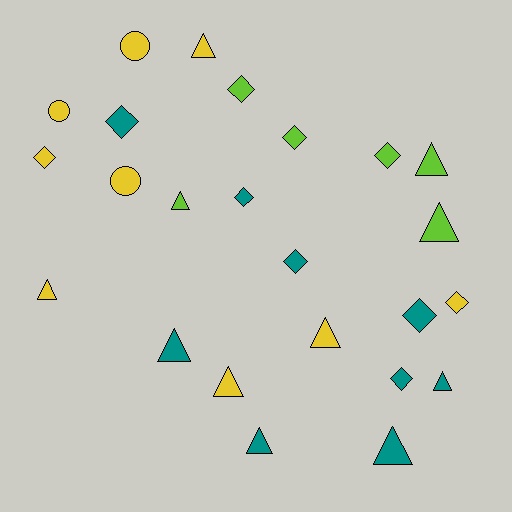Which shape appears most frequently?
Triangle, with 11 objects.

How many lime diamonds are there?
There are 3 lime diamonds.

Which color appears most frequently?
Teal, with 9 objects.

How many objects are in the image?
There are 24 objects.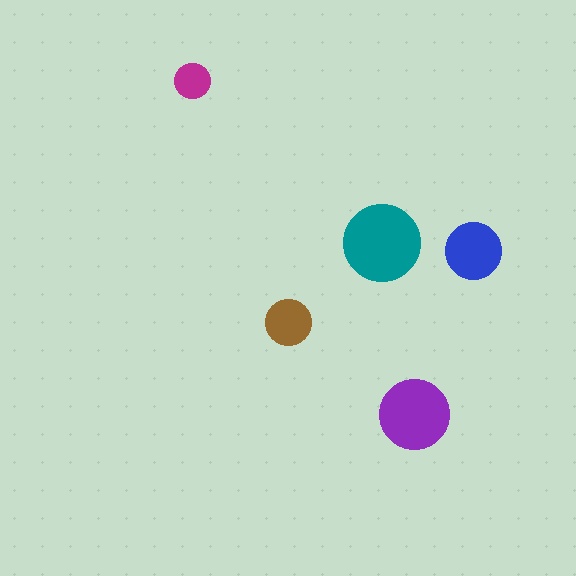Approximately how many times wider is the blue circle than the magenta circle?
About 1.5 times wider.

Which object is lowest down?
The purple circle is bottommost.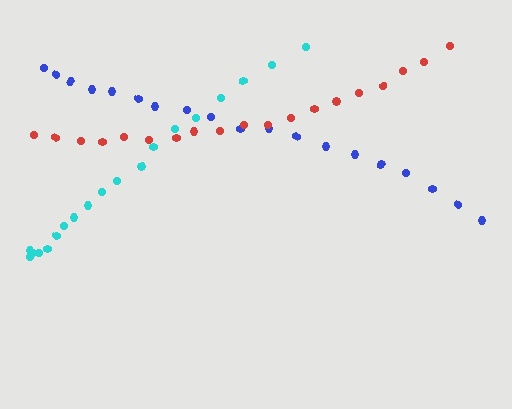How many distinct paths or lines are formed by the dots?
There are 3 distinct paths.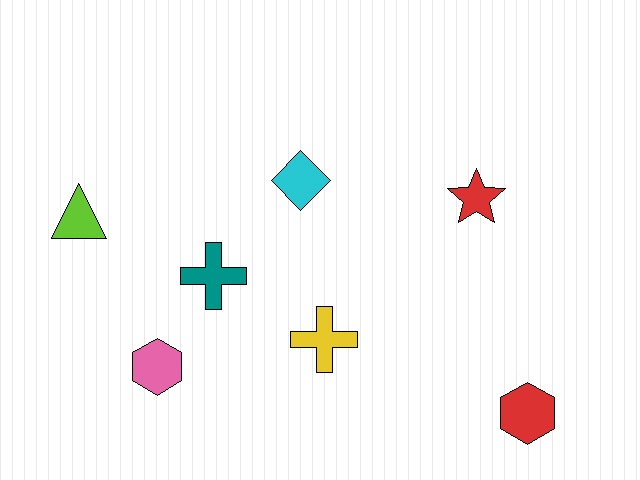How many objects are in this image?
There are 7 objects.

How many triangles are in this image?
There is 1 triangle.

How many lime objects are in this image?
There is 1 lime object.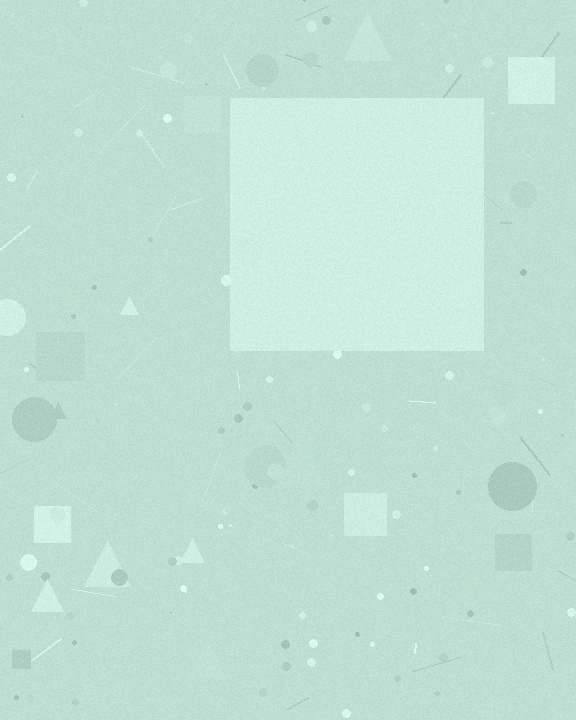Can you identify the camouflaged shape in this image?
The camouflaged shape is a square.